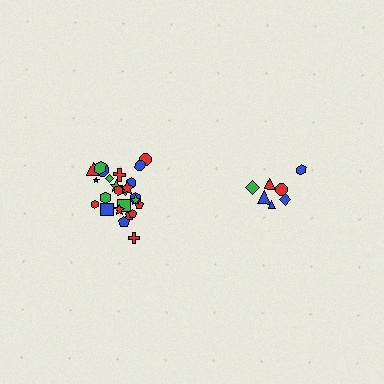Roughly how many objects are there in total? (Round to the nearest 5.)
Roughly 30 objects in total.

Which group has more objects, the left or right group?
The left group.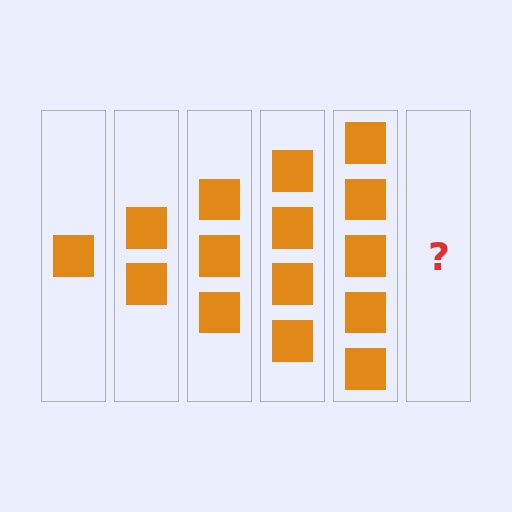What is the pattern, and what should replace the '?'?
The pattern is that each step adds one more square. The '?' should be 6 squares.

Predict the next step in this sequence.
The next step is 6 squares.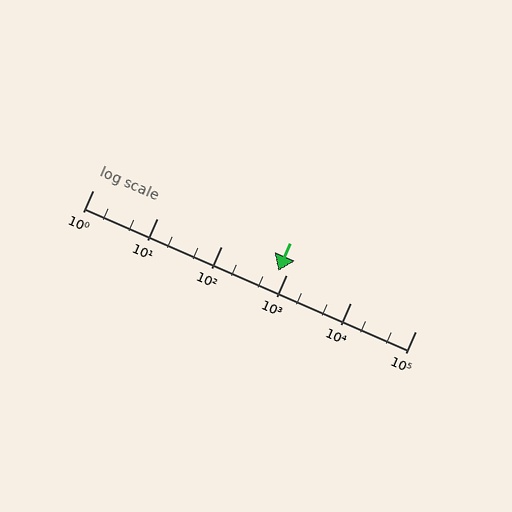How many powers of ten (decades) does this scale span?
The scale spans 5 decades, from 1 to 100000.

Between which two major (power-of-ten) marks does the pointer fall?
The pointer is between 100 and 1000.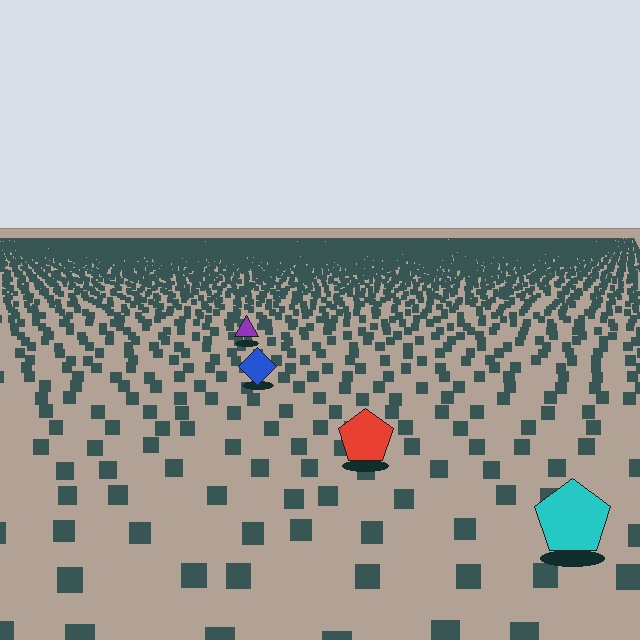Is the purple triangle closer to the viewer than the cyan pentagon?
No. The cyan pentagon is closer — you can tell from the texture gradient: the ground texture is coarser near it.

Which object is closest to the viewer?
The cyan pentagon is closest. The texture marks near it are larger and more spread out.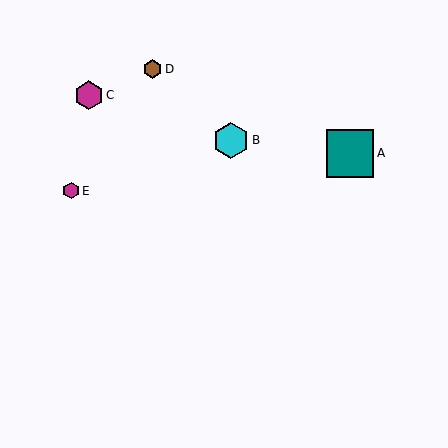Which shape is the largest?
The teal square (labeled A) is the largest.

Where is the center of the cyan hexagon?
The center of the cyan hexagon is at (231, 140).